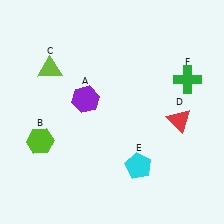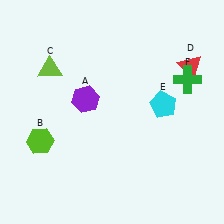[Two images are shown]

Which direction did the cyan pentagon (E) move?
The cyan pentagon (E) moved up.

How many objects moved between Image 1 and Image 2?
2 objects moved between the two images.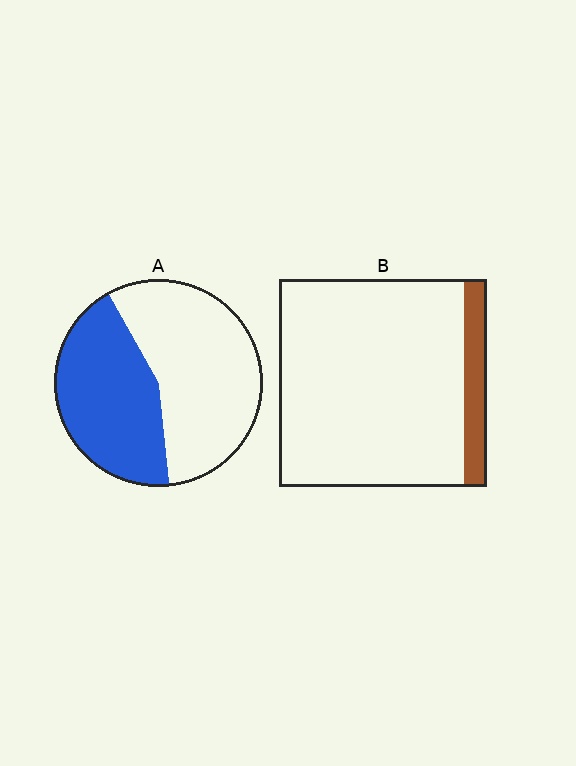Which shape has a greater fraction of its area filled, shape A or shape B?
Shape A.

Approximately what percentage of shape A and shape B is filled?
A is approximately 45% and B is approximately 10%.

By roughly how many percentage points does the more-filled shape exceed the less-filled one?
By roughly 35 percentage points (A over B).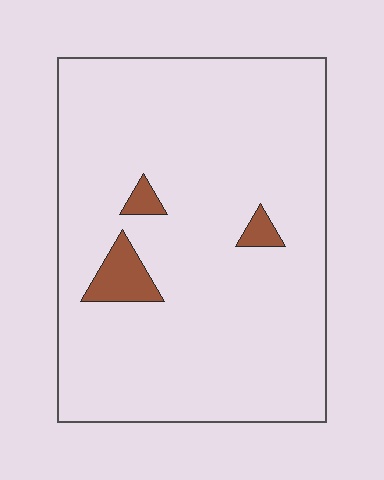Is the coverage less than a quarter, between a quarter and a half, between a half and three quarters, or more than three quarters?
Less than a quarter.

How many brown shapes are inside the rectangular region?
3.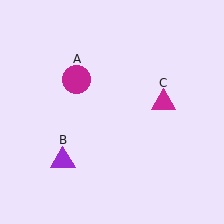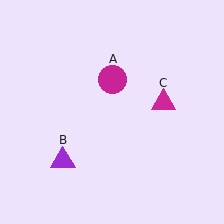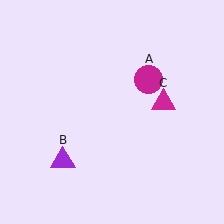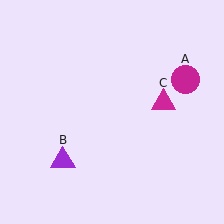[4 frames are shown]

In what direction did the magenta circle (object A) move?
The magenta circle (object A) moved right.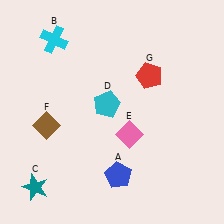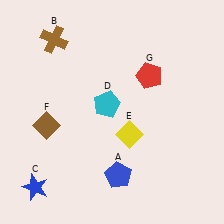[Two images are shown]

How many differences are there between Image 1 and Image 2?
There are 3 differences between the two images.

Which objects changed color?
B changed from cyan to brown. C changed from teal to blue. E changed from pink to yellow.